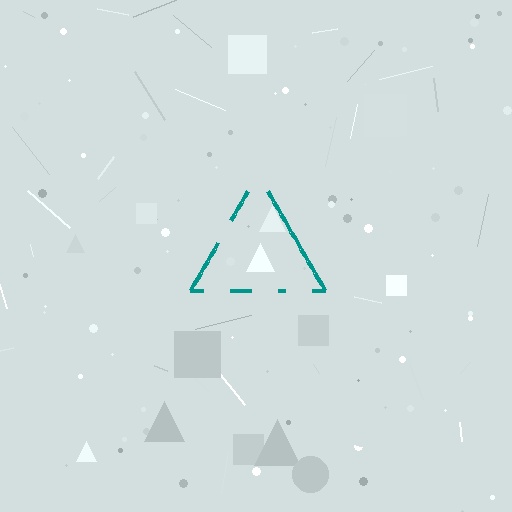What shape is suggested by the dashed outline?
The dashed outline suggests a triangle.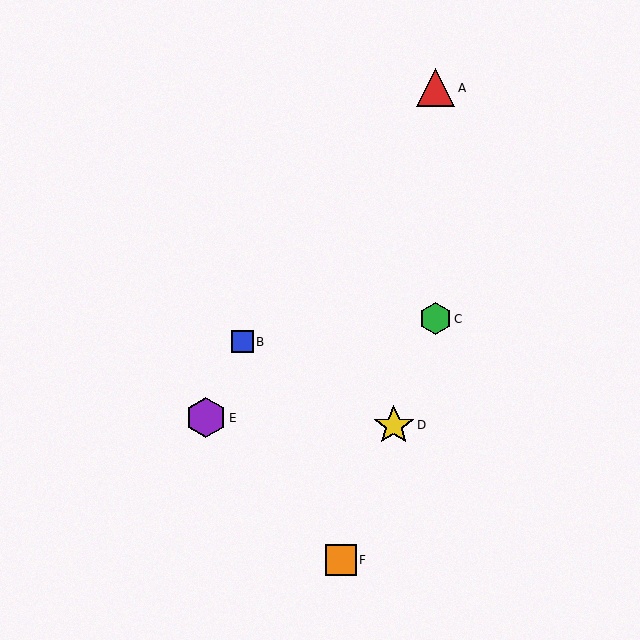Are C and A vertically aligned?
Yes, both are at x≈435.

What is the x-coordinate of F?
Object F is at x≈341.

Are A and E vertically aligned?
No, A is at x≈435 and E is at x≈206.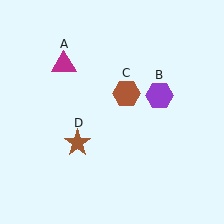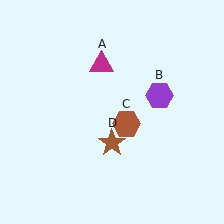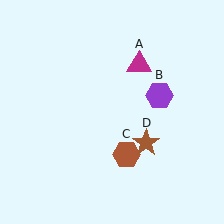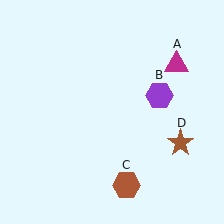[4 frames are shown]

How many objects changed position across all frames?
3 objects changed position: magenta triangle (object A), brown hexagon (object C), brown star (object D).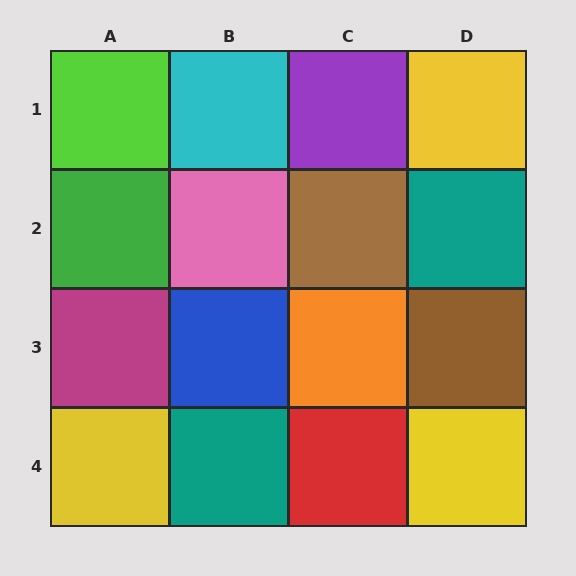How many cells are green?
1 cell is green.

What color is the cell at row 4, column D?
Yellow.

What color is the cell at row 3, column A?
Magenta.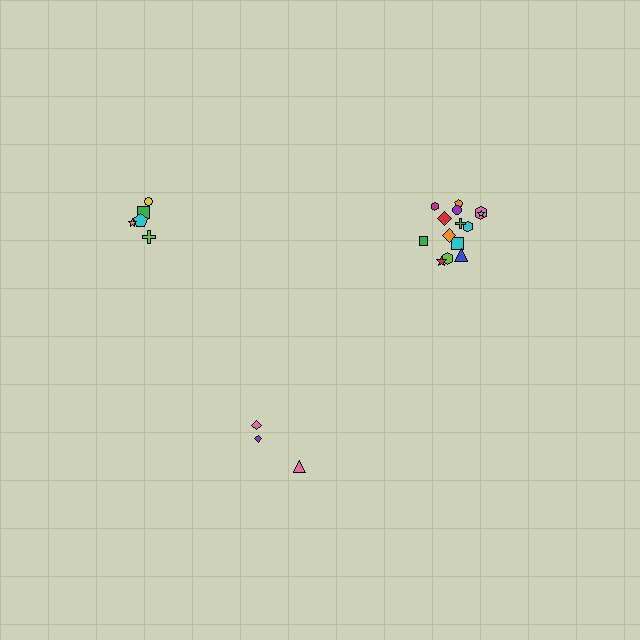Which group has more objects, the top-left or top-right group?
The top-right group.